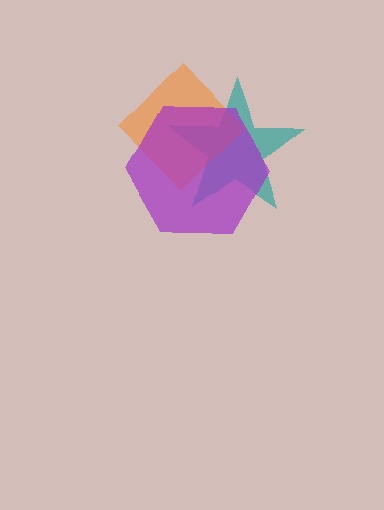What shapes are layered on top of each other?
The layered shapes are: a teal star, an orange diamond, a purple hexagon.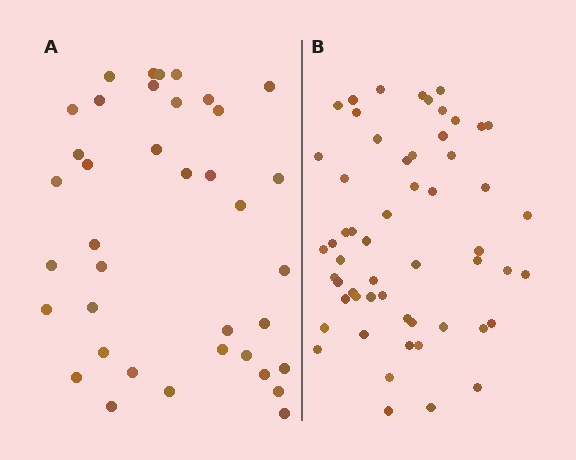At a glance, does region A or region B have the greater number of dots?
Region B (the right region) has more dots.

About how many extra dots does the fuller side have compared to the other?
Region B has approximately 20 more dots than region A.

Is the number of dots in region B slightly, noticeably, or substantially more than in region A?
Region B has substantially more. The ratio is roughly 1.5 to 1.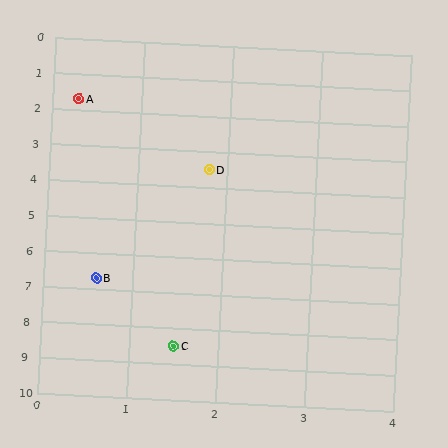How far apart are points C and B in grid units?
Points C and B are about 2.0 grid units apart.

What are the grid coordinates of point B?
Point B is at approximately (0.6, 6.7).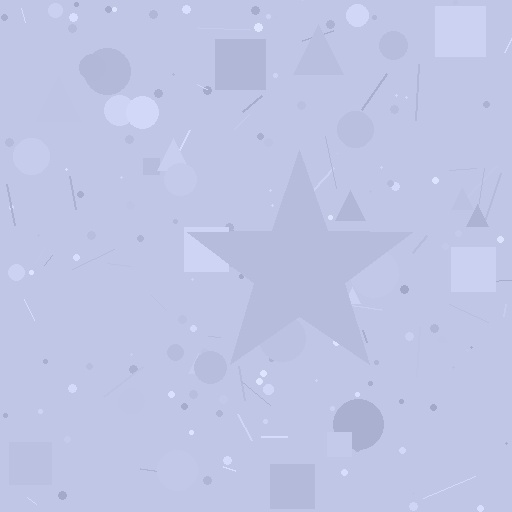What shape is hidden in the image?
A star is hidden in the image.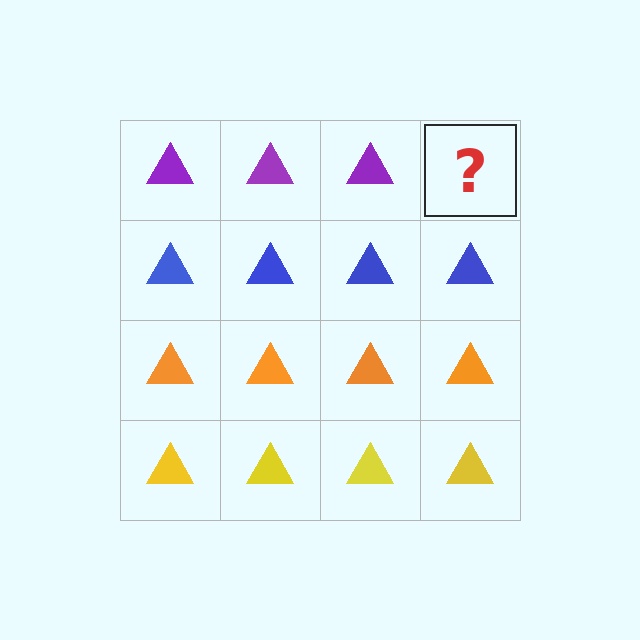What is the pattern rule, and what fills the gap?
The rule is that each row has a consistent color. The gap should be filled with a purple triangle.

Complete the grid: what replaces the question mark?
The question mark should be replaced with a purple triangle.